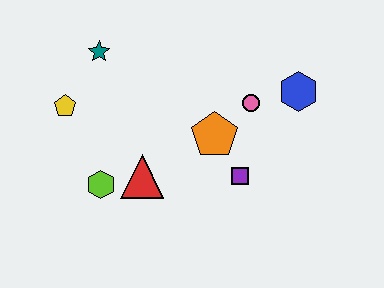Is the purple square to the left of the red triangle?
No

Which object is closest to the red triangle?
The lime hexagon is closest to the red triangle.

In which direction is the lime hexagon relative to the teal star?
The lime hexagon is below the teal star.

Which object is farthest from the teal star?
The blue hexagon is farthest from the teal star.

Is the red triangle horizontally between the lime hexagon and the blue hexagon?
Yes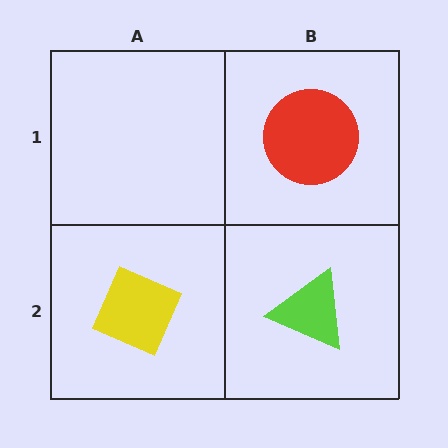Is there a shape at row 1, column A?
No, that cell is empty.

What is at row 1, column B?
A red circle.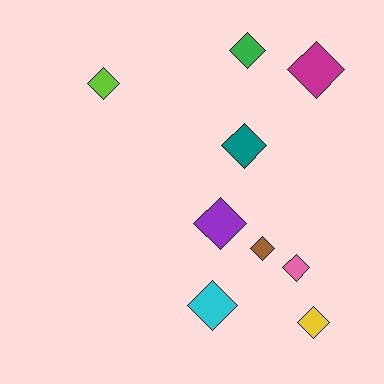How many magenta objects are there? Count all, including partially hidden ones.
There is 1 magenta object.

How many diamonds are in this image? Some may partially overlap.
There are 9 diamonds.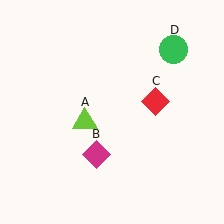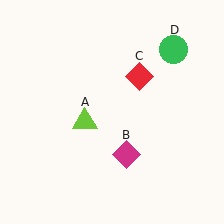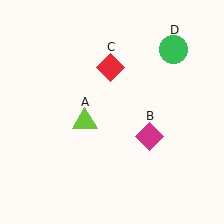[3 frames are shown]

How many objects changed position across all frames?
2 objects changed position: magenta diamond (object B), red diamond (object C).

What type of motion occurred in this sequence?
The magenta diamond (object B), red diamond (object C) rotated counterclockwise around the center of the scene.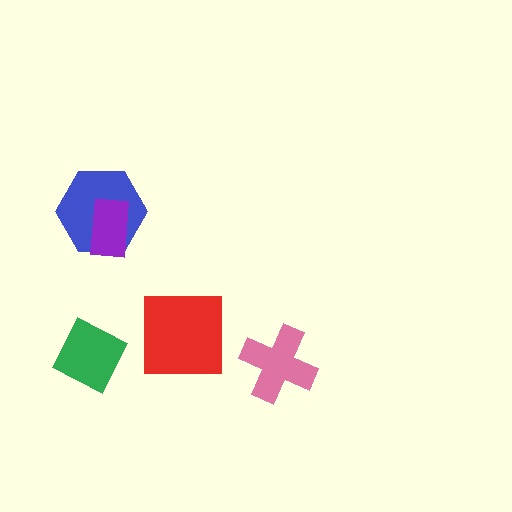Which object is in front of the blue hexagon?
The purple rectangle is in front of the blue hexagon.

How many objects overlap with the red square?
0 objects overlap with the red square.